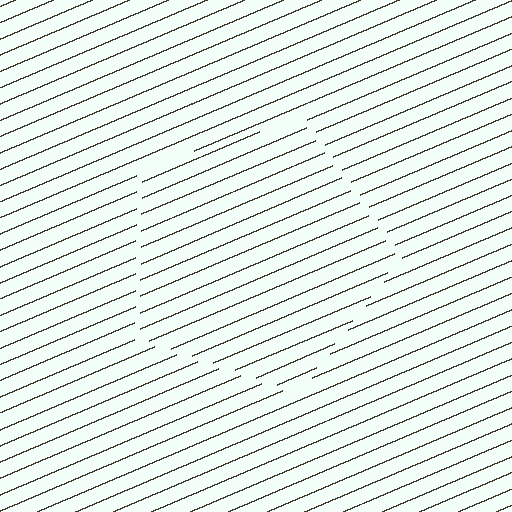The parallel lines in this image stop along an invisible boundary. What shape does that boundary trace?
An illusory pentagon. The interior of the shape contains the same grating, shifted by half a period — the contour is defined by the phase discontinuity where line-ends from the inner and outer gratings abut.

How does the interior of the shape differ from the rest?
The interior of the shape contains the same grating, shifted by half a period — the contour is defined by the phase discontinuity where line-ends from the inner and outer gratings abut.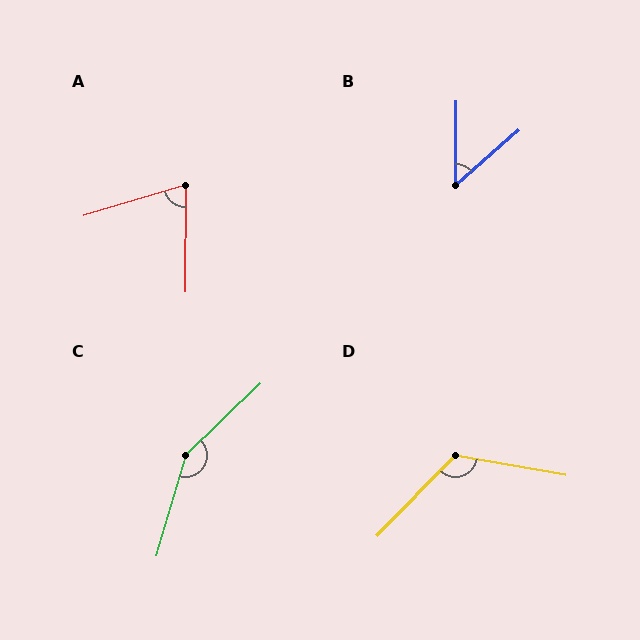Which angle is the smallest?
B, at approximately 49 degrees.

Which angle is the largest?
C, at approximately 150 degrees.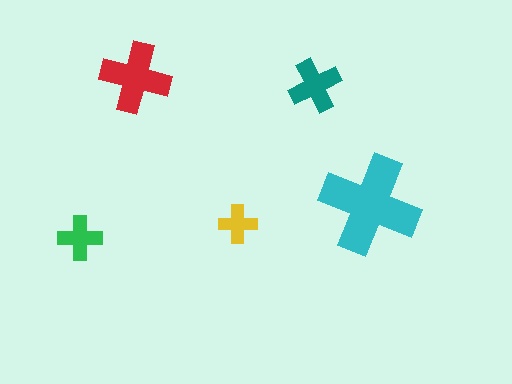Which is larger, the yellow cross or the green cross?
The green one.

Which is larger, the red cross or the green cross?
The red one.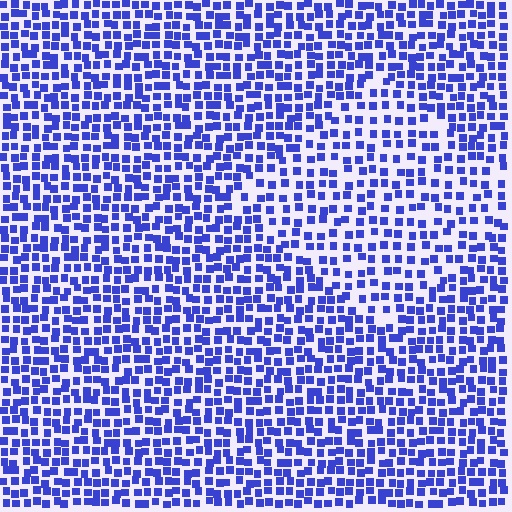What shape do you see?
I see a diamond.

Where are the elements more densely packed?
The elements are more densely packed outside the diamond boundary.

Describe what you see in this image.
The image contains small blue elements arranged at two different densities. A diamond-shaped region is visible where the elements are less densely packed than the surrounding area.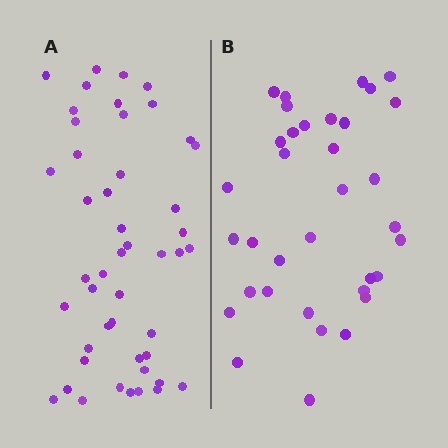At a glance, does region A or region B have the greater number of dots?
Region A (the left region) has more dots.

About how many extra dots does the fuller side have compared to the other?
Region A has roughly 12 or so more dots than region B.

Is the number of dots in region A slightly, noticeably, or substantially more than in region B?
Region A has noticeably more, but not dramatically so. The ratio is roughly 1.3 to 1.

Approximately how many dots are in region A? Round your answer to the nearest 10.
About 50 dots. (The exact count is 47, which rounds to 50.)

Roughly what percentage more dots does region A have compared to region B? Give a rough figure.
About 35% more.